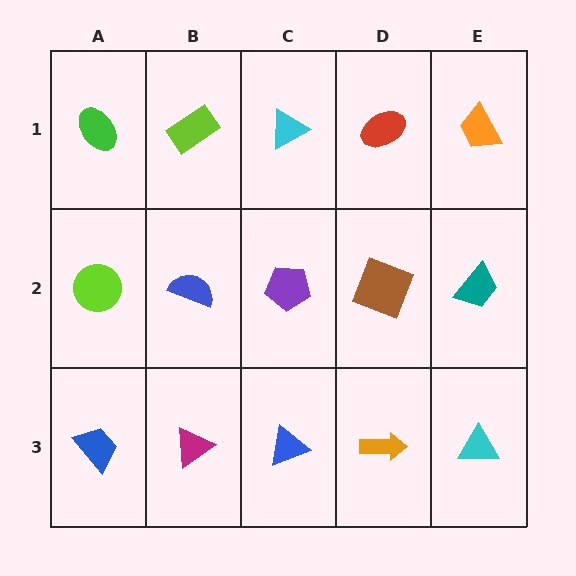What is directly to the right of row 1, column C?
A red ellipse.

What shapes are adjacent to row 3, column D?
A brown square (row 2, column D), a blue triangle (row 3, column C), a cyan triangle (row 3, column E).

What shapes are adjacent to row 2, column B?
A lime rectangle (row 1, column B), a magenta triangle (row 3, column B), a lime circle (row 2, column A), a purple pentagon (row 2, column C).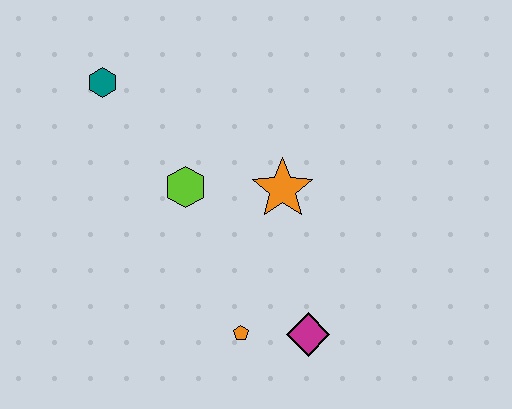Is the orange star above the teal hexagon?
No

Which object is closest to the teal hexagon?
The lime hexagon is closest to the teal hexagon.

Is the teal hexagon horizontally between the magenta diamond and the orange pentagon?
No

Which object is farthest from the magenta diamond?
The teal hexagon is farthest from the magenta diamond.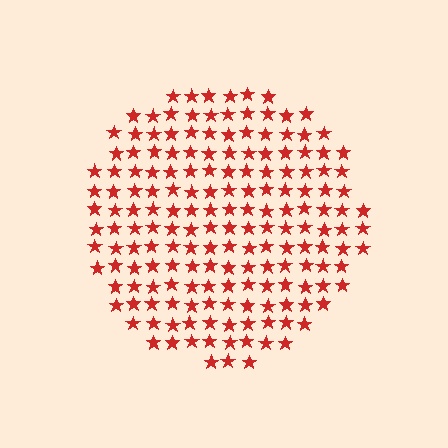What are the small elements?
The small elements are stars.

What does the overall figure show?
The overall figure shows a circle.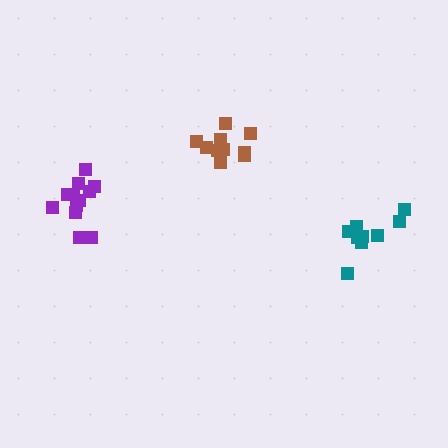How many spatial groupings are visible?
There are 3 spatial groupings.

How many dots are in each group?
Group 1: 9 dots, Group 2: 12 dots, Group 3: 10 dots (31 total).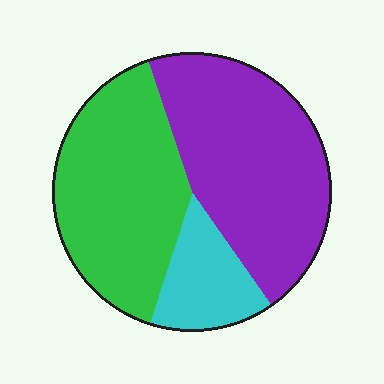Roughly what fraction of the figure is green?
Green takes up about two fifths (2/5) of the figure.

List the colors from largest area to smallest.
From largest to smallest: purple, green, cyan.